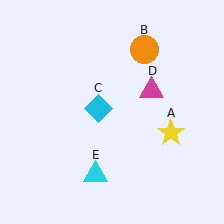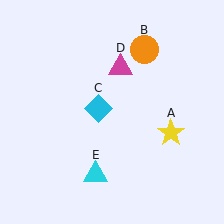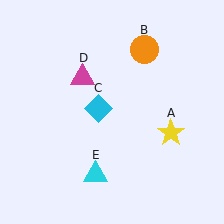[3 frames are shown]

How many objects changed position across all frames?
1 object changed position: magenta triangle (object D).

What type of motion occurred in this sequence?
The magenta triangle (object D) rotated counterclockwise around the center of the scene.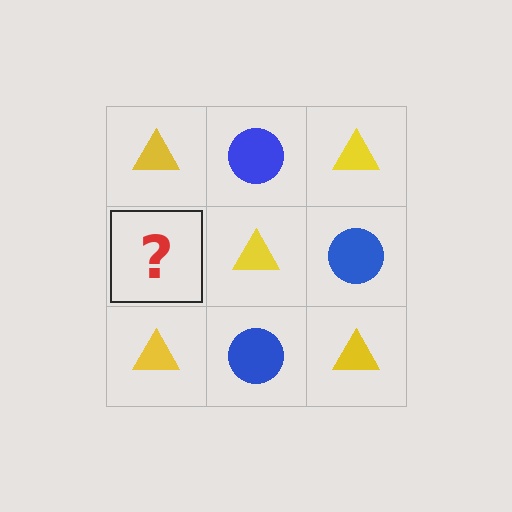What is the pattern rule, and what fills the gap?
The rule is that it alternates yellow triangle and blue circle in a checkerboard pattern. The gap should be filled with a blue circle.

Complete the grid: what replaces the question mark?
The question mark should be replaced with a blue circle.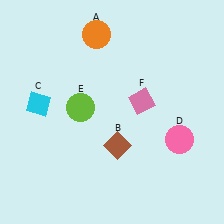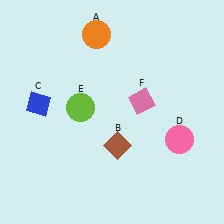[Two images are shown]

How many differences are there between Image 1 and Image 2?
There is 1 difference between the two images.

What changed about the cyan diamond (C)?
In Image 1, C is cyan. In Image 2, it changed to blue.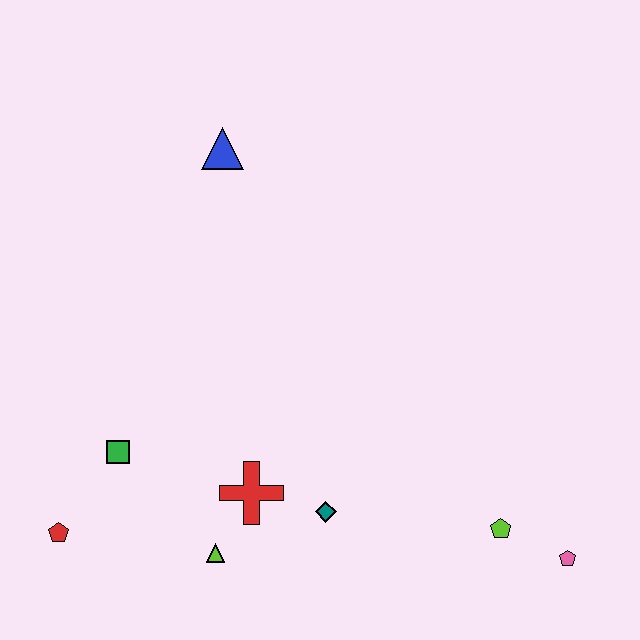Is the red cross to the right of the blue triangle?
Yes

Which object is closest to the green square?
The red pentagon is closest to the green square.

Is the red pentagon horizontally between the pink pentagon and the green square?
No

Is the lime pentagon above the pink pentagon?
Yes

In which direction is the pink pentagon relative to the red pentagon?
The pink pentagon is to the right of the red pentagon.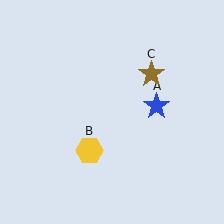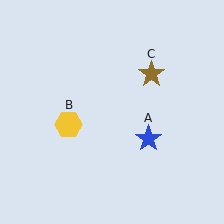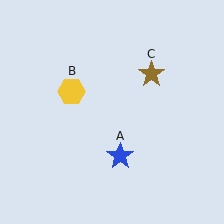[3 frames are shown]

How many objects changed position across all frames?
2 objects changed position: blue star (object A), yellow hexagon (object B).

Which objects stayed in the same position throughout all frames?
Brown star (object C) remained stationary.